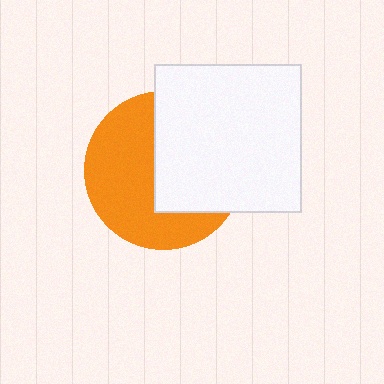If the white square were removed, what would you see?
You would see the complete orange circle.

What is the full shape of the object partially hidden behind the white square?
The partially hidden object is an orange circle.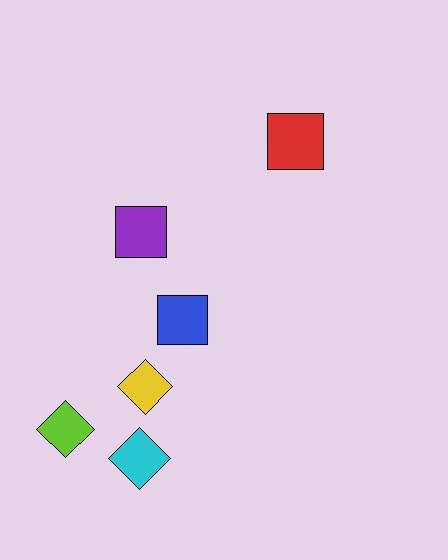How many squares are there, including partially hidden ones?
There are 3 squares.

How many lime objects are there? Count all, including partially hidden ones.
There is 1 lime object.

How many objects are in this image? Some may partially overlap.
There are 6 objects.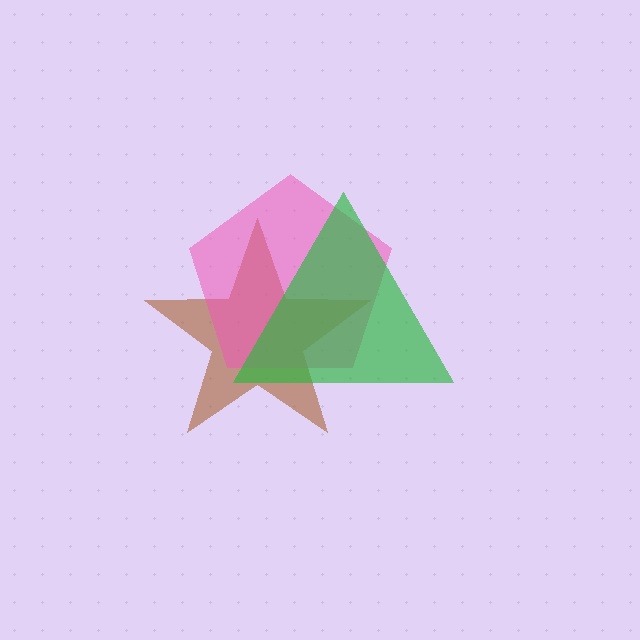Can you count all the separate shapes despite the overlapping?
Yes, there are 3 separate shapes.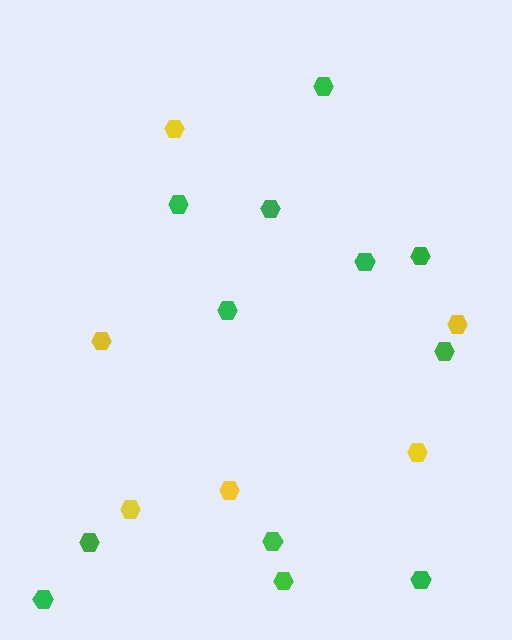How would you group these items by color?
There are 2 groups: one group of green hexagons (12) and one group of yellow hexagons (6).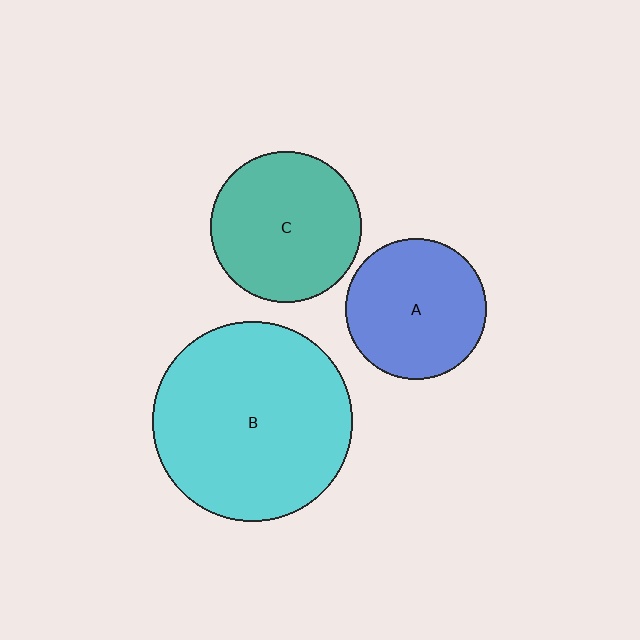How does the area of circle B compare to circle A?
Approximately 2.0 times.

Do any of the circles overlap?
No, none of the circles overlap.